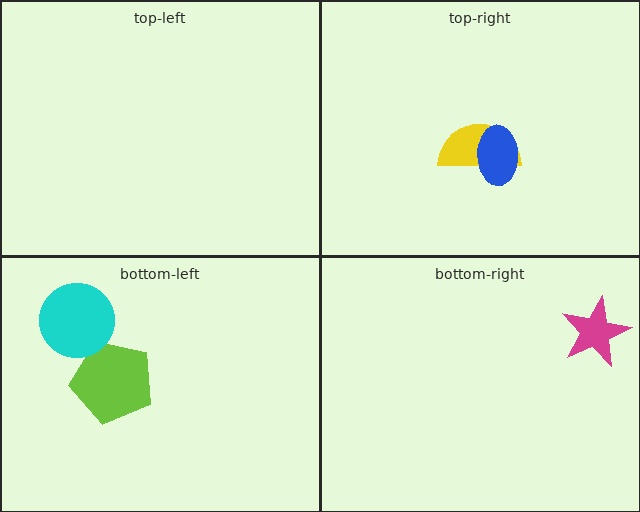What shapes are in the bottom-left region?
The lime pentagon, the cyan circle.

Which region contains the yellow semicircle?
The top-right region.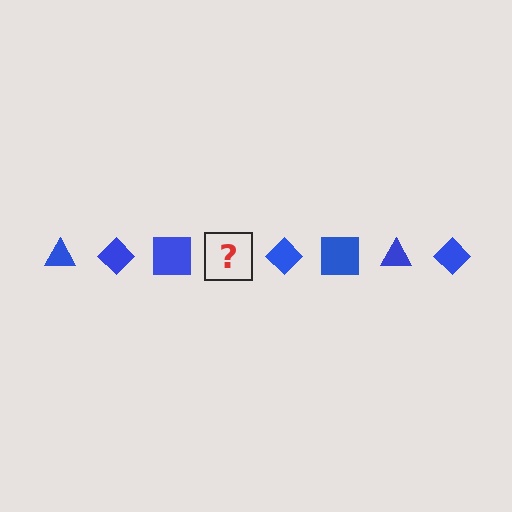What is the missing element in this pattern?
The missing element is a blue triangle.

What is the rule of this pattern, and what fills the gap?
The rule is that the pattern cycles through triangle, diamond, square shapes in blue. The gap should be filled with a blue triangle.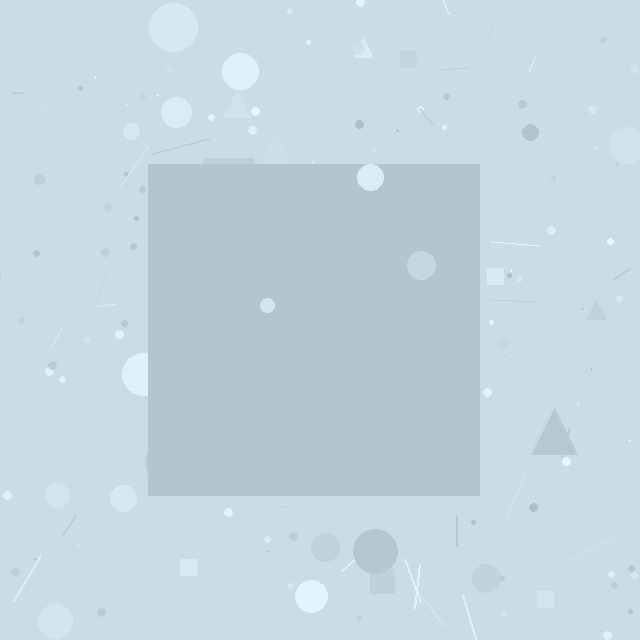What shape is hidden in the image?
A square is hidden in the image.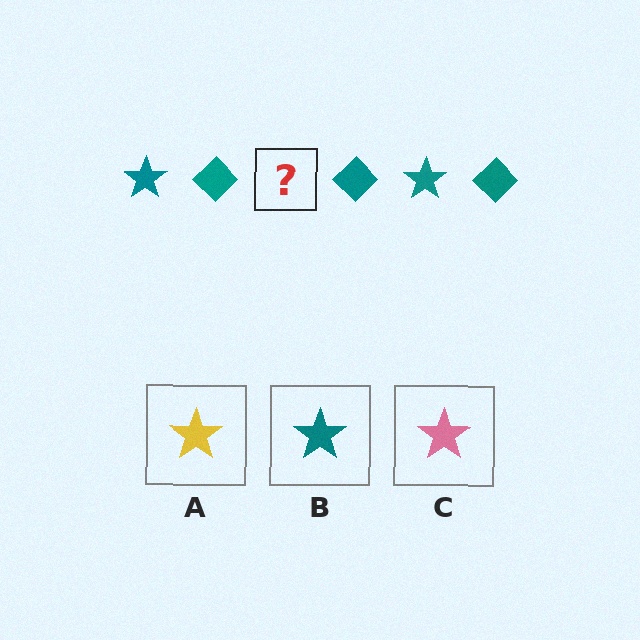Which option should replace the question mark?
Option B.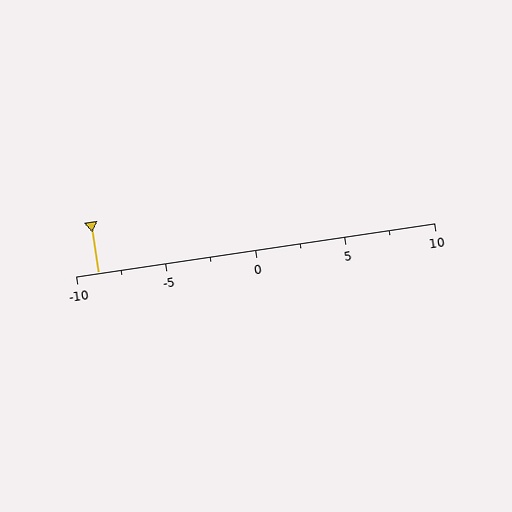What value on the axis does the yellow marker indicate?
The marker indicates approximately -8.8.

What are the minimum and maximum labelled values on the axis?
The axis runs from -10 to 10.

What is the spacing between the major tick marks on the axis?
The major ticks are spaced 5 apart.